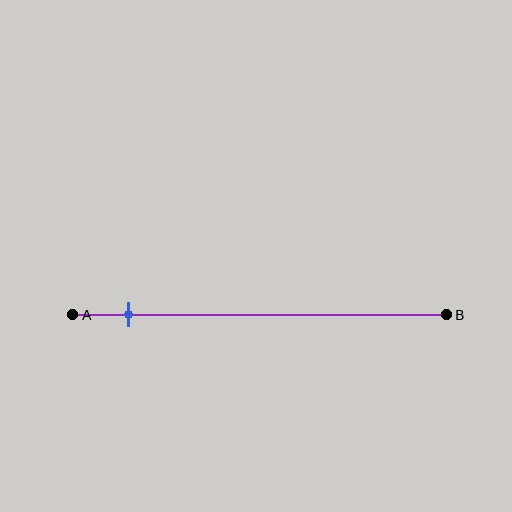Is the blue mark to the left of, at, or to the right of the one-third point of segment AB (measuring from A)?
The blue mark is to the left of the one-third point of segment AB.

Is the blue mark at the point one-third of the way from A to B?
No, the mark is at about 15% from A, not at the 33% one-third point.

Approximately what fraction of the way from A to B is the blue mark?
The blue mark is approximately 15% of the way from A to B.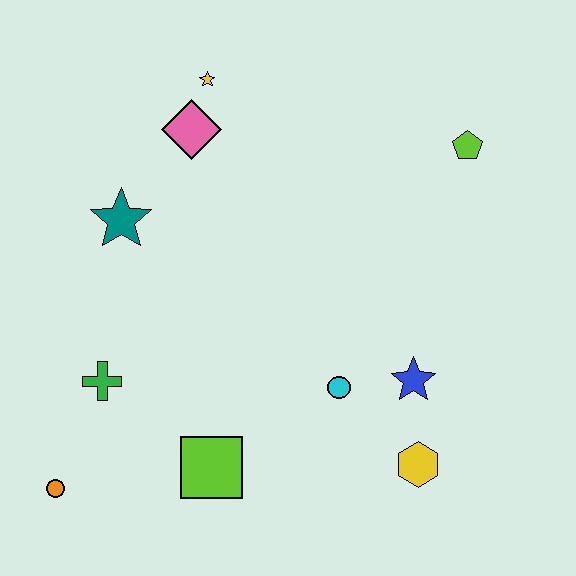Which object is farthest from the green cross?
The lime pentagon is farthest from the green cross.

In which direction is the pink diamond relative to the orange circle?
The pink diamond is above the orange circle.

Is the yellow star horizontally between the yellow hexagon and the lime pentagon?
No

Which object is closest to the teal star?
The pink diamond is closest to the teal star.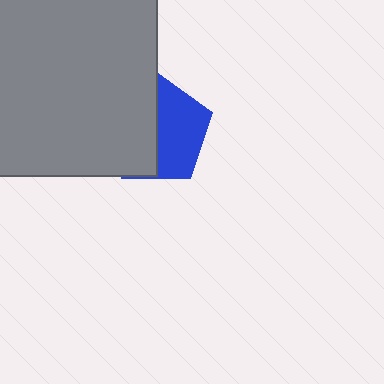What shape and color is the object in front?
The object in front is a gray square.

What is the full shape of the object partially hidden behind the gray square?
The partially hidden object is a blue pentagon.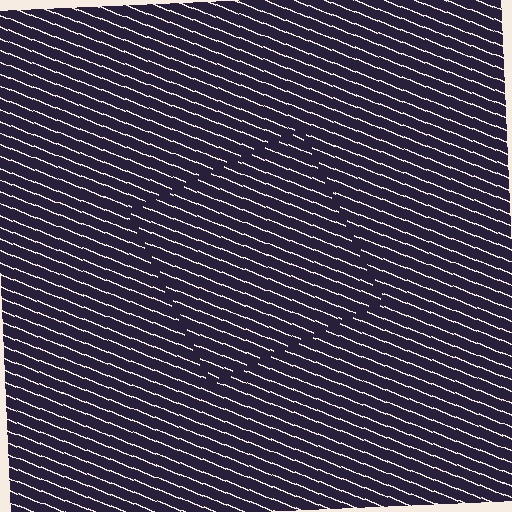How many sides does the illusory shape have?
4 sides — the line-ends trace a square.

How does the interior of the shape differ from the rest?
The interior of the shape contains the same grating, shifted by half a period — the contour is defined by the phase discontinuity where line-ends from the inner and outer gratings abut.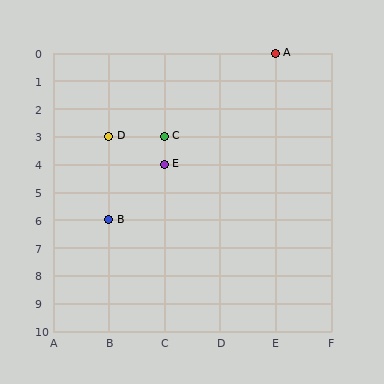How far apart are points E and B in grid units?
Points E and B are 1 column and 2 rows apart (about 2.2 grid units diagonally).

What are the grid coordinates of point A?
Point A is at grid coordinates (E, 0).